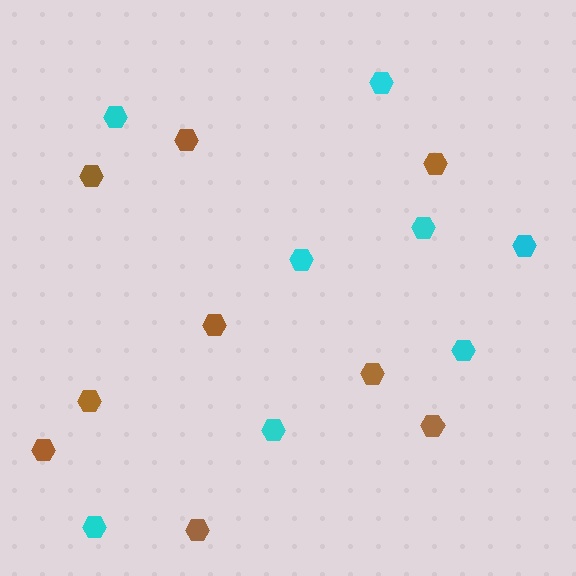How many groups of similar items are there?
There are 2 groups: one group of brown hexagons (9) and one group of cyan hexagons (8).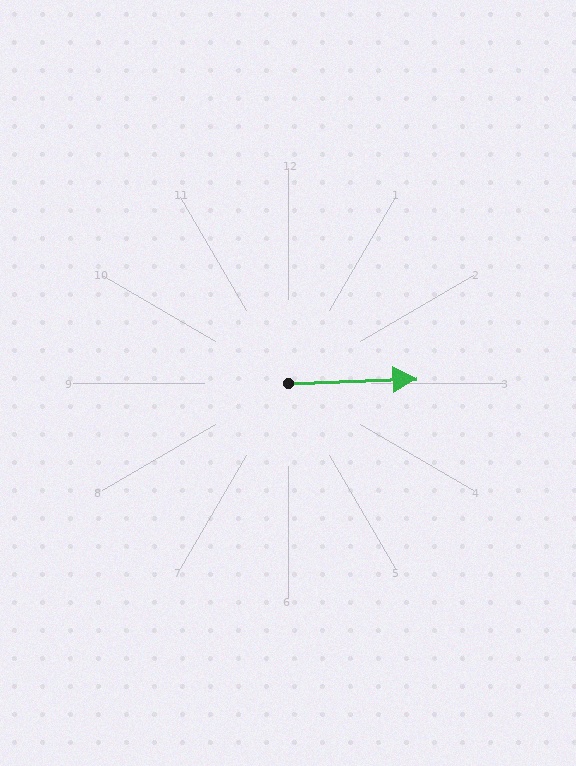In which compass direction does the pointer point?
East.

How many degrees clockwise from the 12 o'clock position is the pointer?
Approximately 88 degrees.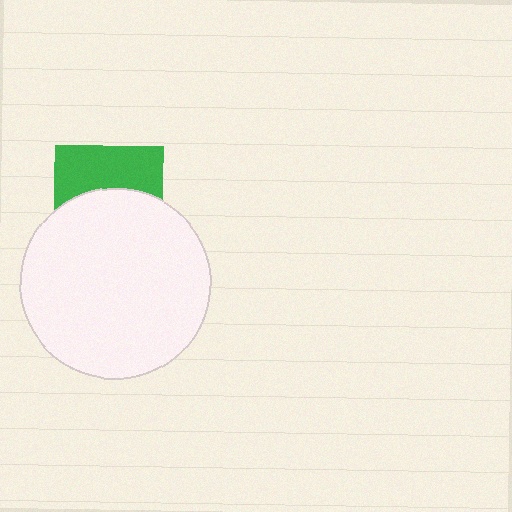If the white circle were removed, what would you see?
You would see the complete green square.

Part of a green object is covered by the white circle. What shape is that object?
It is a square.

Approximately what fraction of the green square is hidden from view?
Roughly 56% of the green square is hidden behind the white circle.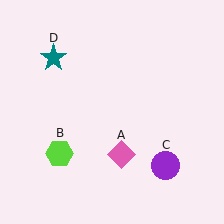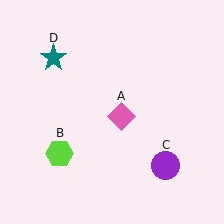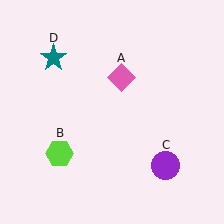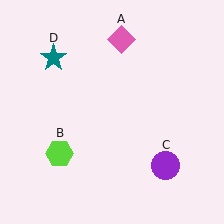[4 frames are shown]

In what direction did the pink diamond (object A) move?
The pink diamond (object A) moved up.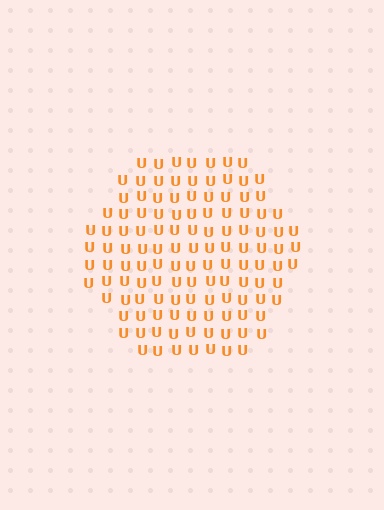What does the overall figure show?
The overall figure shows a hexagon.